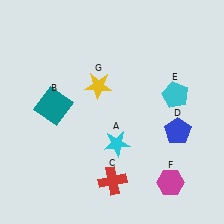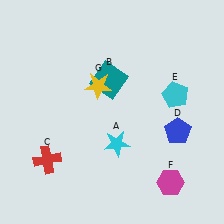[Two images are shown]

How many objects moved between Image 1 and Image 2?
2 objects moved between the two images.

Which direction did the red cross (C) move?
The red cross (C) moved left.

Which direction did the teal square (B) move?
The teal square (B) moved right.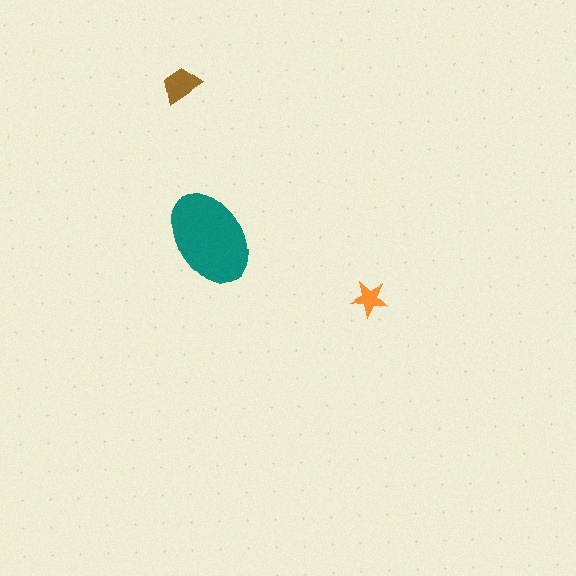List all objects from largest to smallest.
The teal ellipse, the brown trapezoid, the orange star.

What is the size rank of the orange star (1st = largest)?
3rd.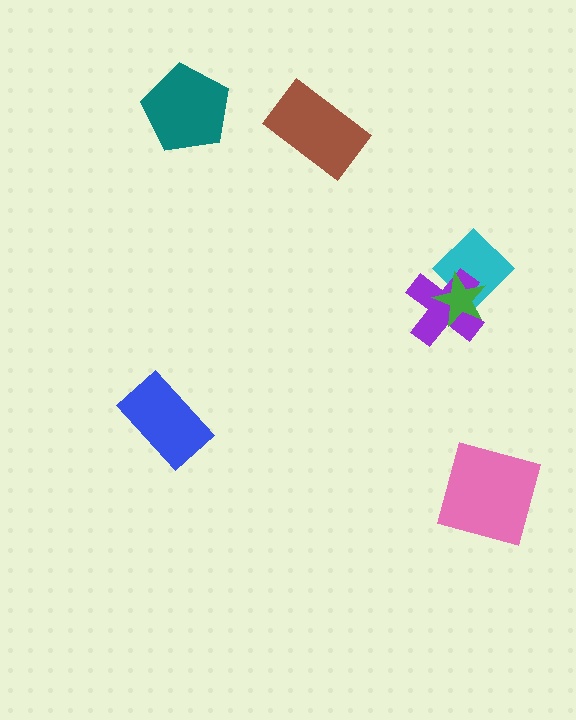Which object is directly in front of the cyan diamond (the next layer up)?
The purple cross is directly in front of the cyan diamond.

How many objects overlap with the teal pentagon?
0 objects overlap with the teal pentagon.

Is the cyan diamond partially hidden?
Yes, it is partially covered by another shape.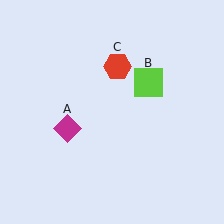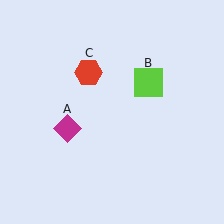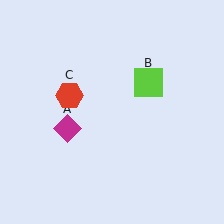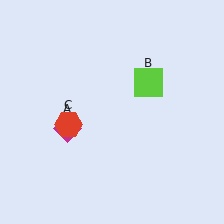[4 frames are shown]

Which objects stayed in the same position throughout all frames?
Magenta diamond (object A) and lime square (object B) remained stationary.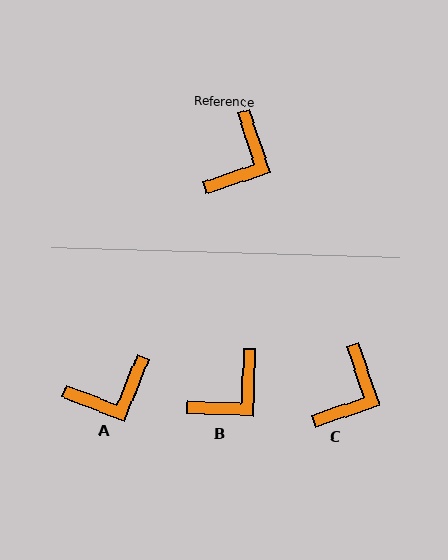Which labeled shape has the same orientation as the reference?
C.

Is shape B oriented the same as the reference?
No, it is off by about 20 degrees.